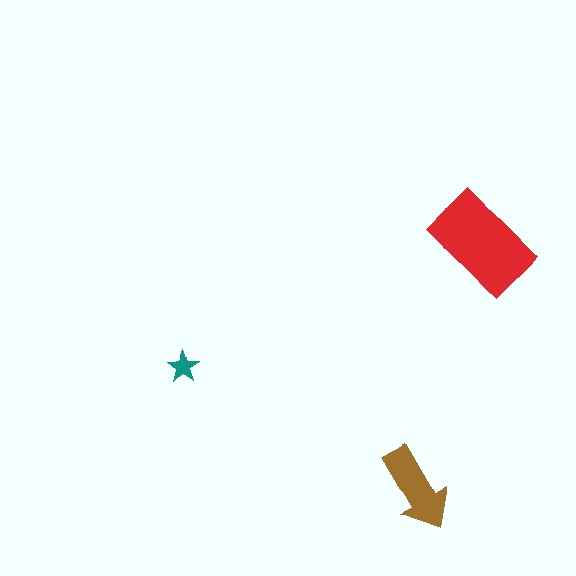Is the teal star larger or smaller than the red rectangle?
Smaller.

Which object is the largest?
The red rectangle.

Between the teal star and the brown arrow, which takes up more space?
The brown arrow.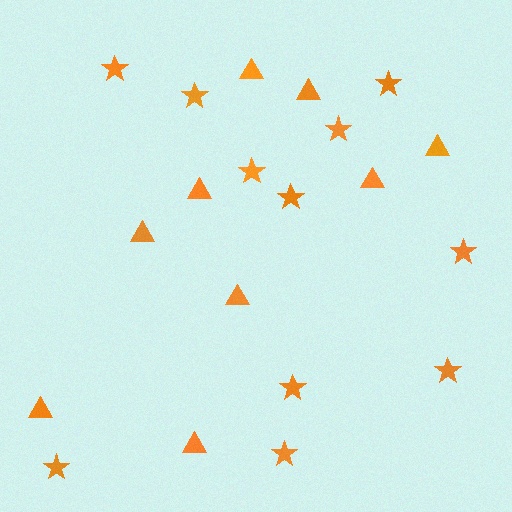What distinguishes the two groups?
There are 2 groups: one group of triangles (9) and one group of stars (11).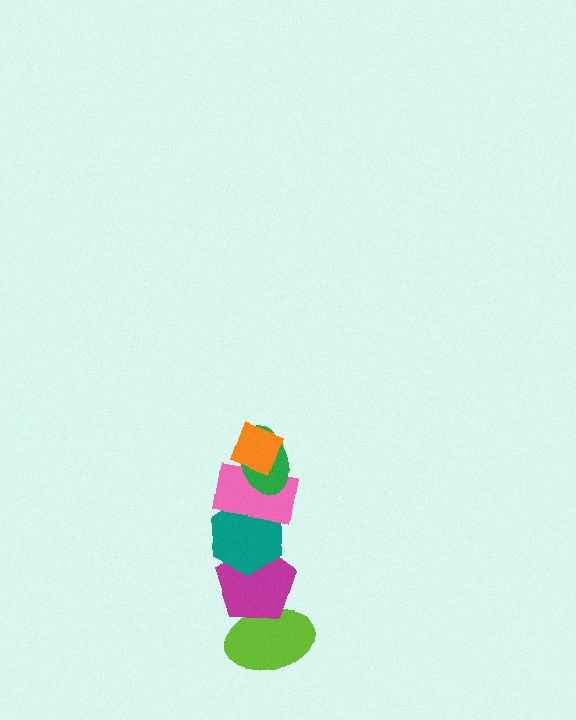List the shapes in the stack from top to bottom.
From top to bottom: the orange diamond, the green ellipse, the pink rectangle, the teal hexagon, the magenta pentagon, the lime ellipse.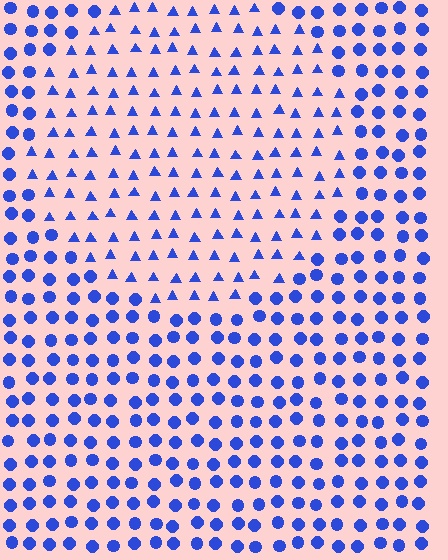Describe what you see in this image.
The image is filled with small blue elements arranged in a uniform grid. A circle-shaped region contains triangles, while the surrounding area contains circles. The boundary is defined purely by the change in element shape.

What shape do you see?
I see a circle.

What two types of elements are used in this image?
The image uses triangles inside the circle region and circles outside it.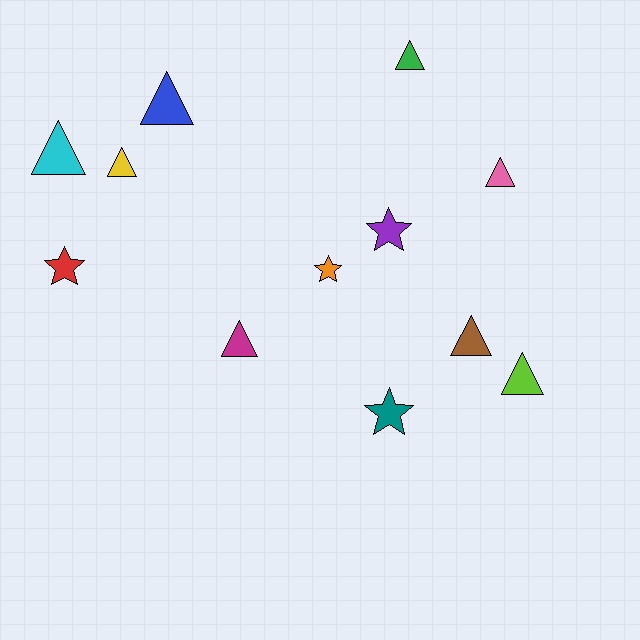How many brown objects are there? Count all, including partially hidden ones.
There is 1 brown object.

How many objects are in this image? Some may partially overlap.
There are 12 objects.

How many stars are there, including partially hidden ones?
There are 4 stars.